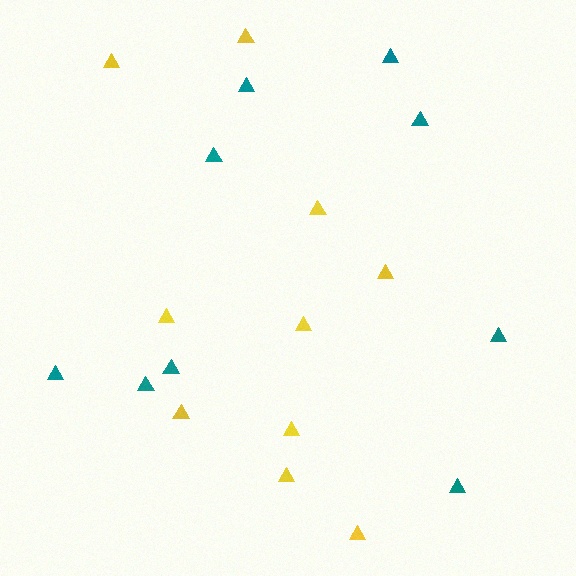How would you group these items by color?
There are 2 groups: one group of yellow triangles (10) and one group of teal triangles (9).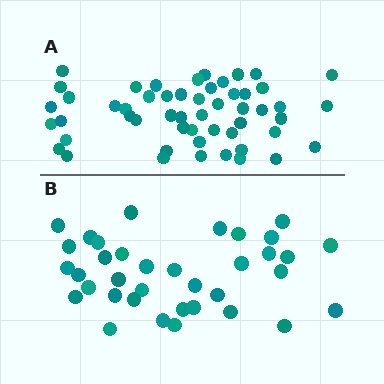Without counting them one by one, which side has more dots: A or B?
Region A (the top region) has more dots.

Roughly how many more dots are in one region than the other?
Region A has approximately 15 more dots than region B.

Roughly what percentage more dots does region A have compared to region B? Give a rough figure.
About 45% more.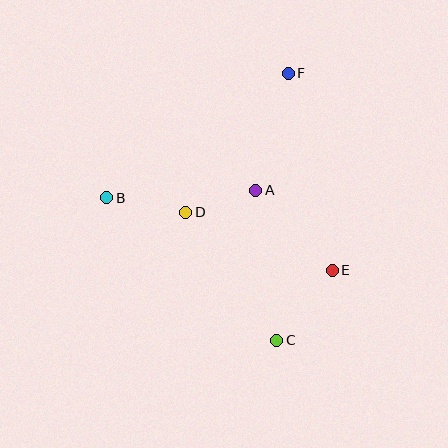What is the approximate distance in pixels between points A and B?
The distance between A and B is approximately 150 pixels.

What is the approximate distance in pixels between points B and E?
The distance between B and E is approximately 237 pixels.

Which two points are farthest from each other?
Points C and F are farthest from each other.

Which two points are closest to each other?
Points A and D are closest to each other.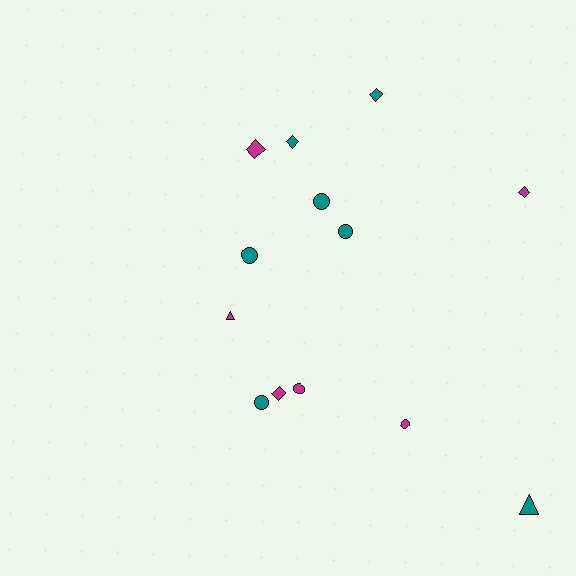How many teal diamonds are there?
There are 2 teal diamonds.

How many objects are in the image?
There are 13 objects.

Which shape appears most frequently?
Circle, with 6 objects.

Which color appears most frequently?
Teal, with 7 objects.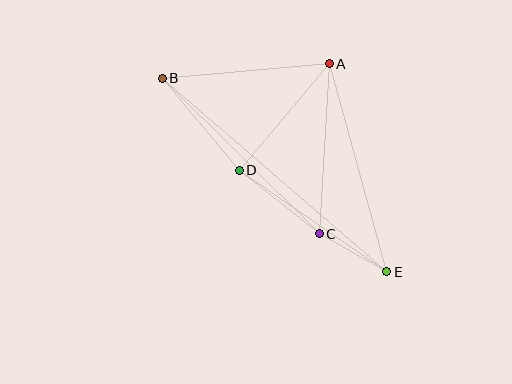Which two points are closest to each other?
Points C and E are closest to each other.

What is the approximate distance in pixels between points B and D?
The distance between B and D is approximately 120 pixels.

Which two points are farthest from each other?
Points B and E are farthest from each other.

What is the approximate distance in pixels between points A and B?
The distance between A and B is approximately 168 pixels.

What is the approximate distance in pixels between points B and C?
The distance between B and C is approximately 221 pixels.